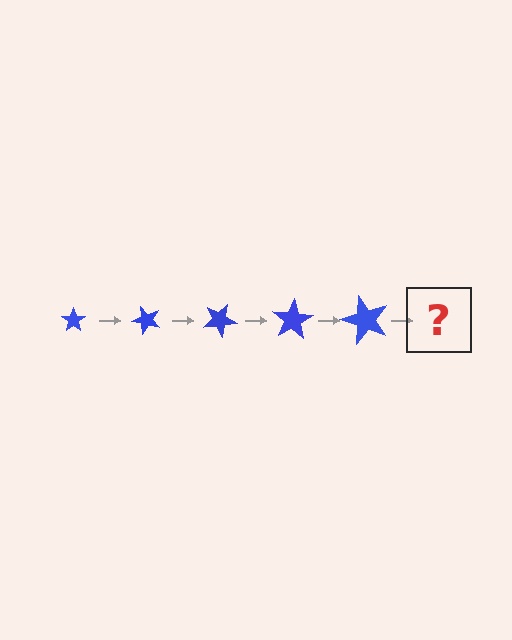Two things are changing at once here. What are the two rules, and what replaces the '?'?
The two rules are that the star grows larger each step and it rotates 50 degrees each step. The '?' should be a star, larger than the previous one and rotated 250 degrees from the start.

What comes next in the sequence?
The next element should be a star, larger than the previous one and rotated 250 degrees from the start.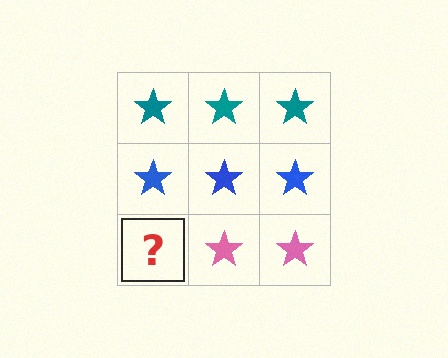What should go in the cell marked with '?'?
The missing cell should contain a pink star.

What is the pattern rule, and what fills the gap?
The rule is that each row has a consistent color. The gap should be filled with a pink star.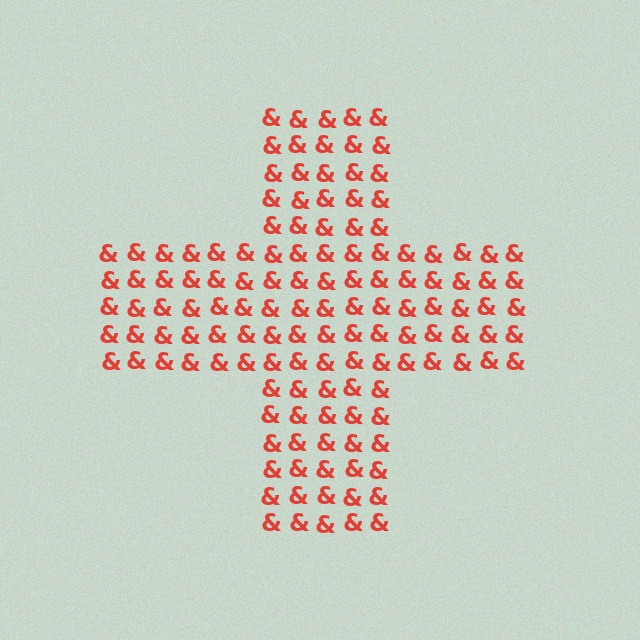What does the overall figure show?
The overall figure shows a cross.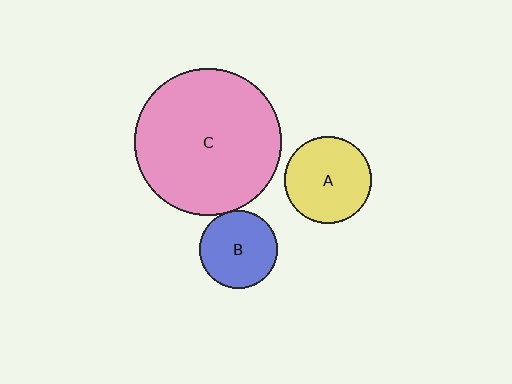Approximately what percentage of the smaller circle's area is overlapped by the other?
Approximately 5%.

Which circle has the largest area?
Circle C (pink).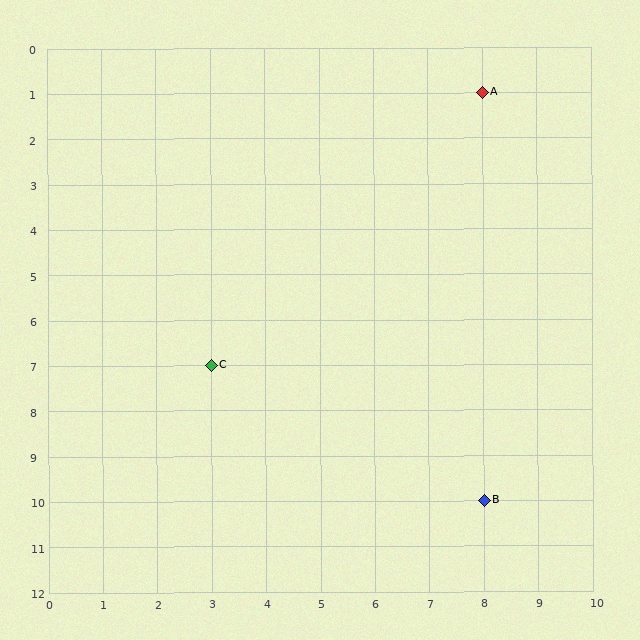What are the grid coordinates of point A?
Point A is at grid coordinates (8, 1).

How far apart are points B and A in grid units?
Points B and A are 9 rows apart.